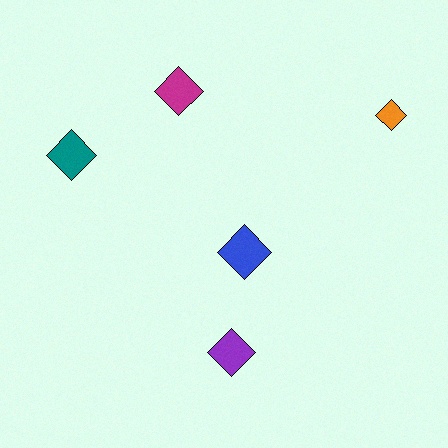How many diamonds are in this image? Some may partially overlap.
There are 5 diamonds.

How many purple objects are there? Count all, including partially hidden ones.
There is 1 purple object.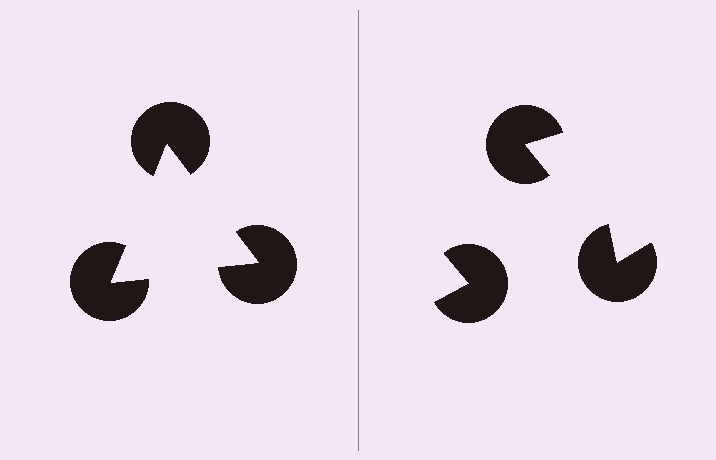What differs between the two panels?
The pac-man discs are positioned identically on both sides; only the wedge orientations differ. On the left they align to a triangle; on the right they are misaligned.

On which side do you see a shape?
An illusory triangle appears on the left side. On the right side the wedge cuts are rotated, so no coherent shape forms.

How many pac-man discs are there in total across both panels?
6 — 3 on each side.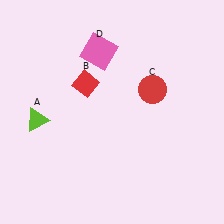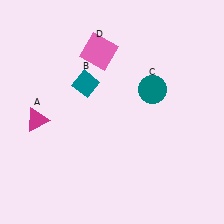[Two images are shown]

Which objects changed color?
A changed from lime to magenta. B changed from red to teal. C changed from red to teal.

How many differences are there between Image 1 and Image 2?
There are 3 differences between the two images.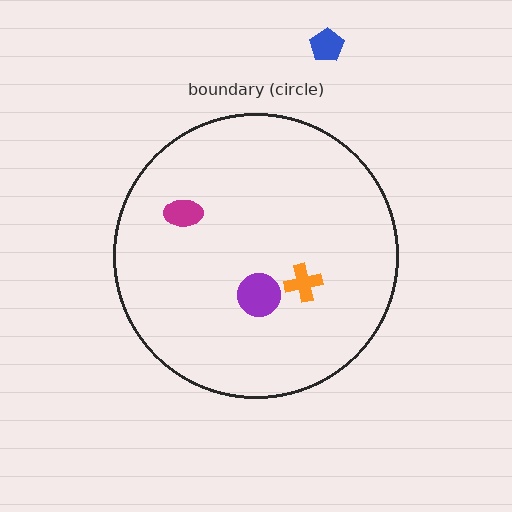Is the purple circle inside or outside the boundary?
Inside.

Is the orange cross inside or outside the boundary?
Inside.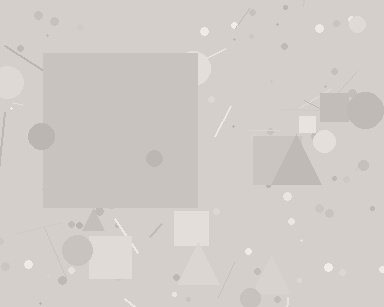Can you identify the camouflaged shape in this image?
The camouflaged shape is a square.